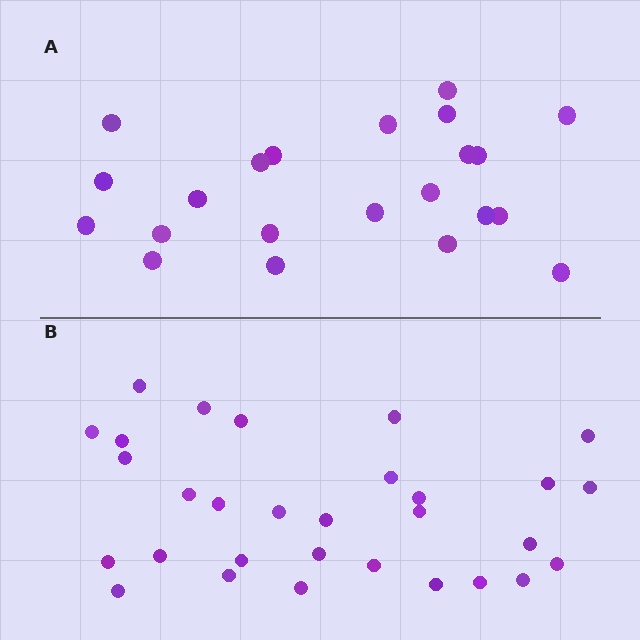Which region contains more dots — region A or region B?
Region B (the bottom region) has more dots.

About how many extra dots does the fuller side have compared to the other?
Region B has roughly 8 or so more dots than region A.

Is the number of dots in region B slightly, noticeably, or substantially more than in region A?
Region B has noticeably more, but not dramatically so. The ratio is roughly 1.4 to 1.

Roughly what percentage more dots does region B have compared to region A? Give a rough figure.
About 35% more.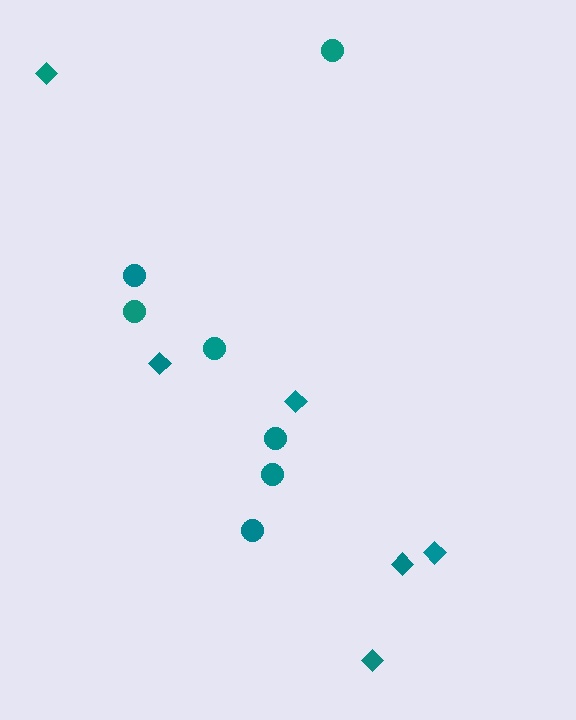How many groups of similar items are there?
There are 2 groups: one group of diamonds (6) and one group of circles (7).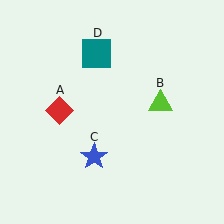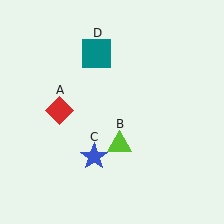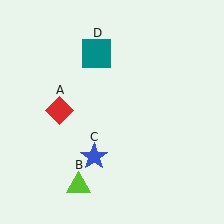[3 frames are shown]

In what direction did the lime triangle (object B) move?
The lime triangle (object B) moved down and to the left.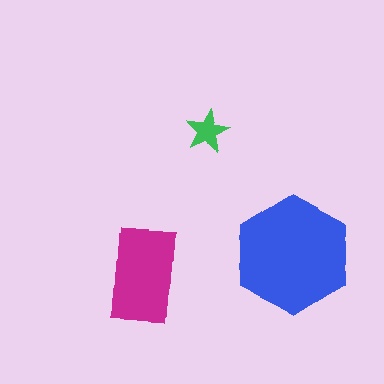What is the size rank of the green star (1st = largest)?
3rd.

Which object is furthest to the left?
The magenta rectangle is leftmost.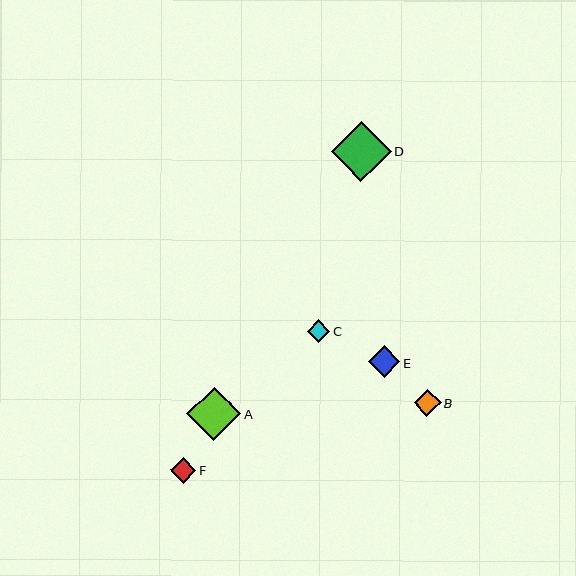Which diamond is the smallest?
Diamond C is the smallest with a size of approximately 23 pixels.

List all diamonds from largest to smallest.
From largest to smallest: D, A, E, B, F, C.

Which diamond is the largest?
Diamond D is the largest with a size of approximately 59 pixels.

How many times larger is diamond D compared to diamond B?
Diamond D is approximately 2.3 times the size of diamond B.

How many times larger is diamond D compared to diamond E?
Diamond D is approximately 1.9 times the size of diamond E.